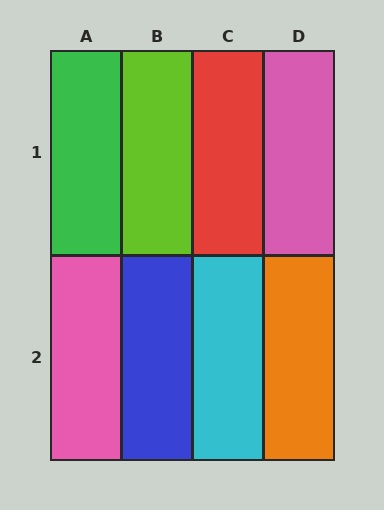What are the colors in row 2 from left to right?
Pink, blue, cyan, orange.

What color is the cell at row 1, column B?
Lime.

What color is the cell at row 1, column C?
Red.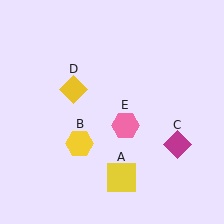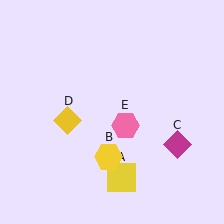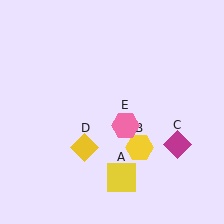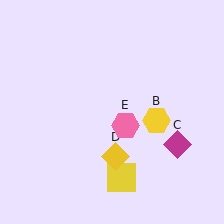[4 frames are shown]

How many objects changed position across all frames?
2 objects changed position: yellow hexagon (object B), yellow diamond (object D).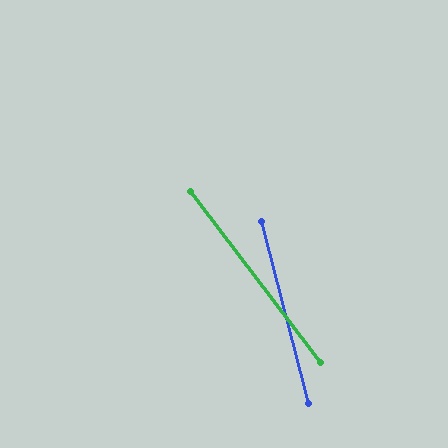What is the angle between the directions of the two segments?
Approximately 23 degrees.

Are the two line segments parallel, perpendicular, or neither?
Neither parallel nor perpendicular — they differ by about 23°.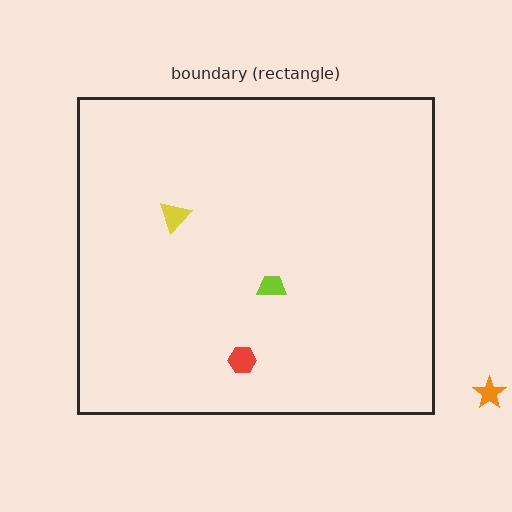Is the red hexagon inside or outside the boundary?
Inside.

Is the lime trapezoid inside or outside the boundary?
Inside.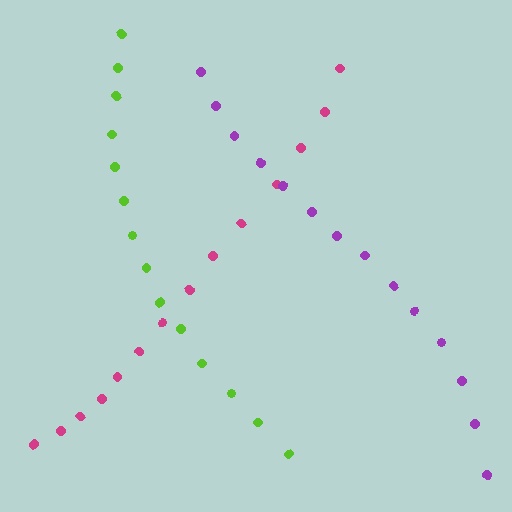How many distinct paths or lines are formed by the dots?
There are 3 distinct paths.